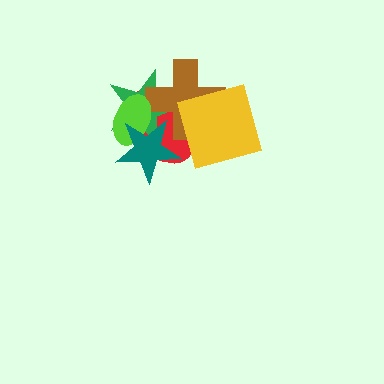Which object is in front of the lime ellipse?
The teal star is in front of the lime ellipse.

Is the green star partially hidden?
Yes, it is partially covered by another shape.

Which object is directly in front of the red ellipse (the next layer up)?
The green star is directly in front of the red ellipse.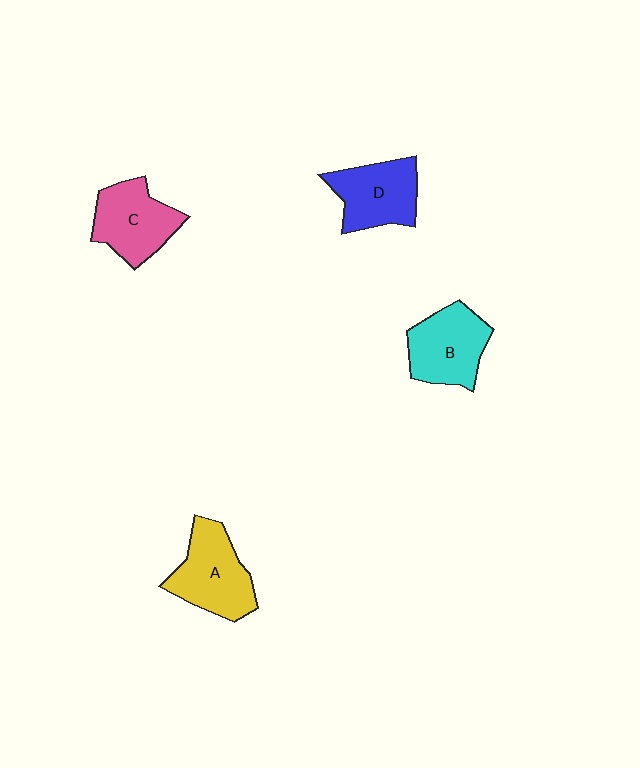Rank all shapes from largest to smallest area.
From largest to smallest: A (yellow), B (cyan), C (pink), D (blue).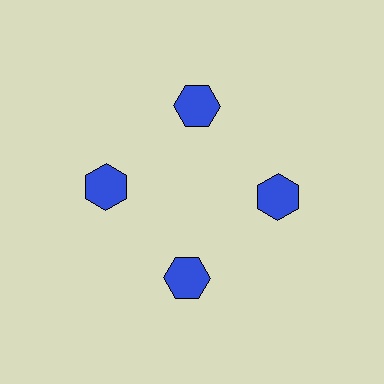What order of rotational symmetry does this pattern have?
This pattern has 4-fold rotational symmetry.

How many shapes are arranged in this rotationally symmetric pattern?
There are 4 shapes, arranged in 4 groups of 1.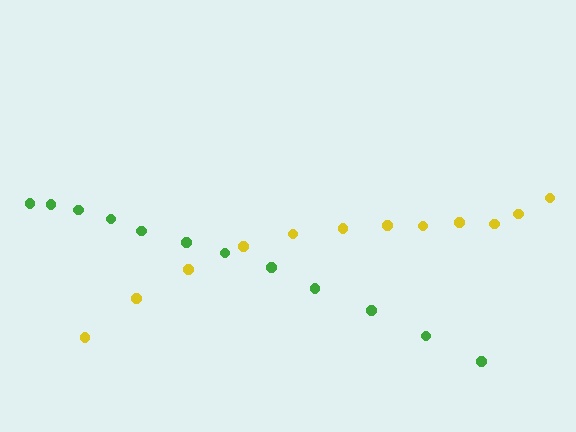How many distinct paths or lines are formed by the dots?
There are 2 distinct paths.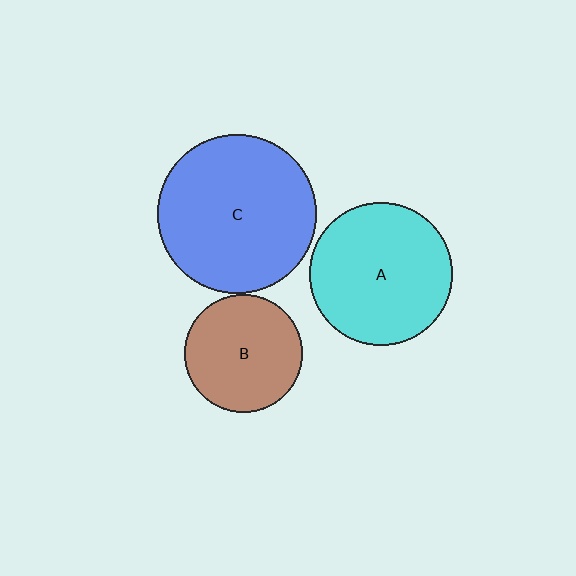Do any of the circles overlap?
No, none of the circles overlap.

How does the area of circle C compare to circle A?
Approximately 1.2 times.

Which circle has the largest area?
Circle C (blue).